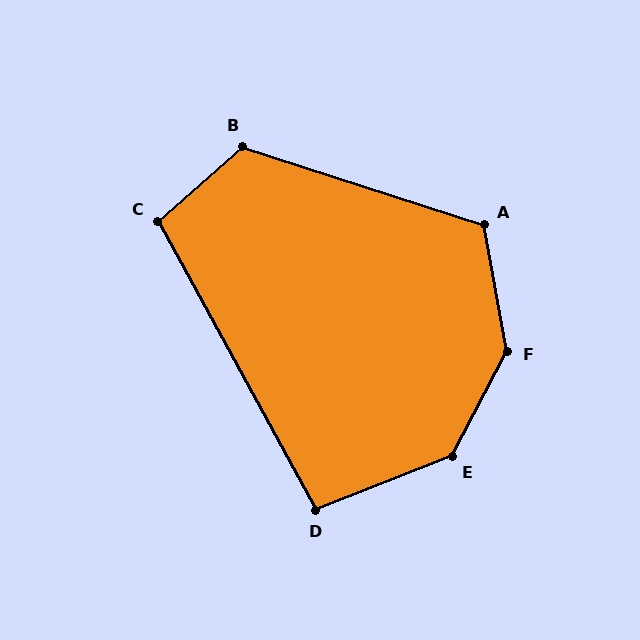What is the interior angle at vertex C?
Approximately 103 degrees (obtuse).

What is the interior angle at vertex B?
Approximately 121 degrees (obtuse).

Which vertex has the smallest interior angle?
D, at approximately 97 degrees.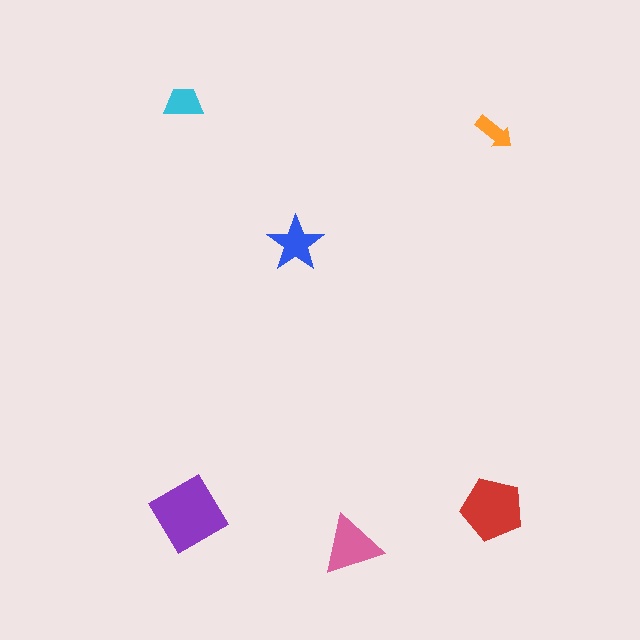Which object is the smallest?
The orange arrow.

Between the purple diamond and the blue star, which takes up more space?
The purple diamond.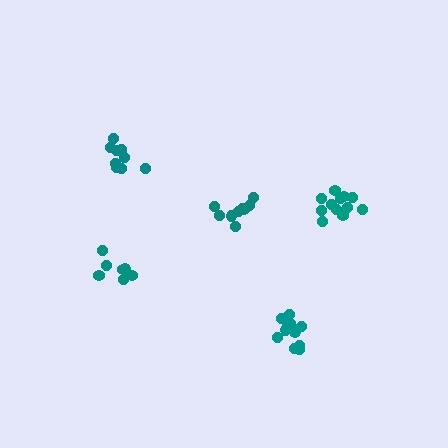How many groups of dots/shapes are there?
There are 5 groups.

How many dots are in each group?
Group 1: 12 dots, Group 2: 9 dots, Group 3: 7 dots, Group 4: 11 dots, Group 5: 9 dots (48 total).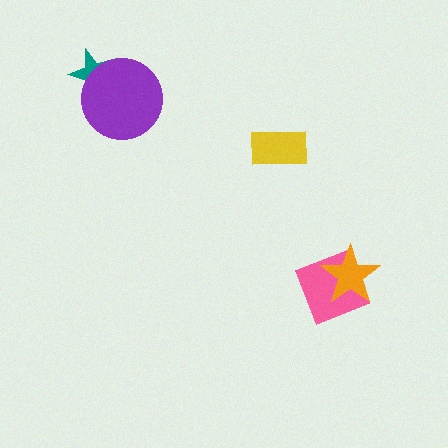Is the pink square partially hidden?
Yes, it is partially covered by another shape.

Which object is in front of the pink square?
The orange star is in front of the pink square.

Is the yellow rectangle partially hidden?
No, no other shape covers it.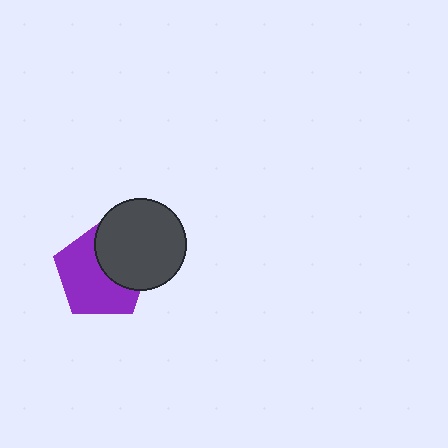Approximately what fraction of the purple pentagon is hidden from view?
Roughly 39% of the purple pentagon is hidden behind the dark gray circle.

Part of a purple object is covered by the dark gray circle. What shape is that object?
It is a pentagon.